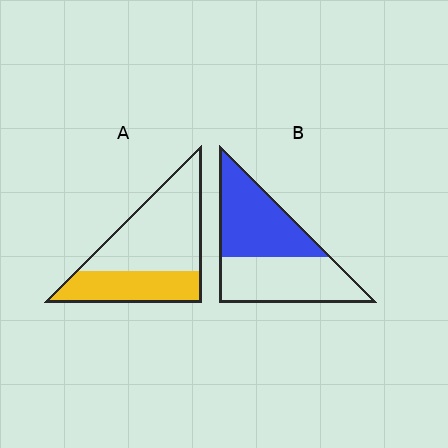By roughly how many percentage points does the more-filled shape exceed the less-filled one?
By roughly 15 percentage points (B over A).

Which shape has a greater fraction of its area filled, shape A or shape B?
Shape B.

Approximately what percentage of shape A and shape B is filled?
A is approximately 35% and B is approximately 50%.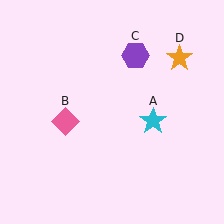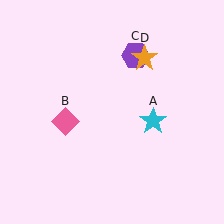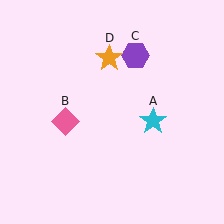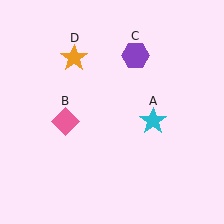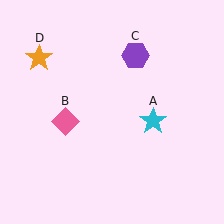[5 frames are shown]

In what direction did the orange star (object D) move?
The orange star (object D) moved left.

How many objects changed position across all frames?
1 object changed position: orange star (object D).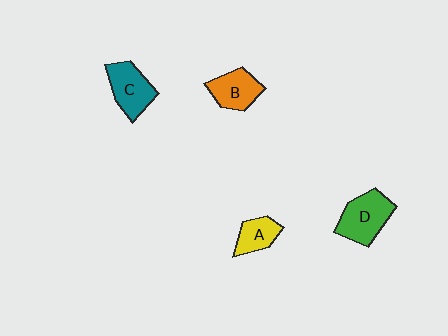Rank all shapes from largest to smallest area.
From largest to smallest: D (green), C (teal), B (orange), A (yellow).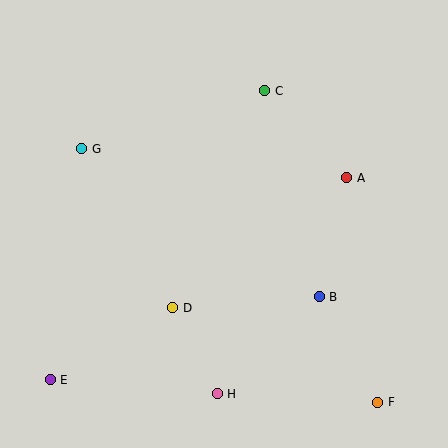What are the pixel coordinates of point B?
Point B is at (319, 297).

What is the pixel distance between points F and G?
The distance between F and G is 390 pixels.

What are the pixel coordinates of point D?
Point D is at (173, 308).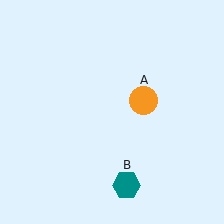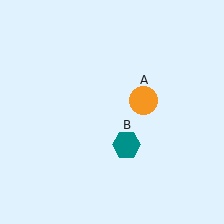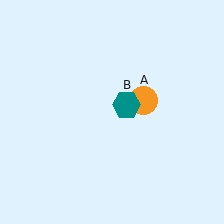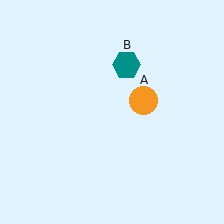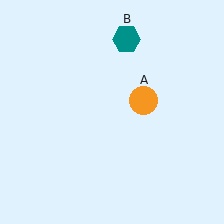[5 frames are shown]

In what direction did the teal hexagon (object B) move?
The teal hexagon (object B) moved up.